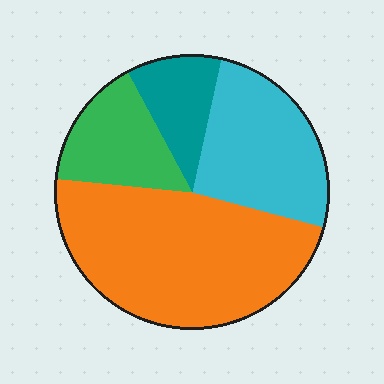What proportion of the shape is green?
Green takes up about one sixth (1/6) of the shape.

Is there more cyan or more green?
Cyan.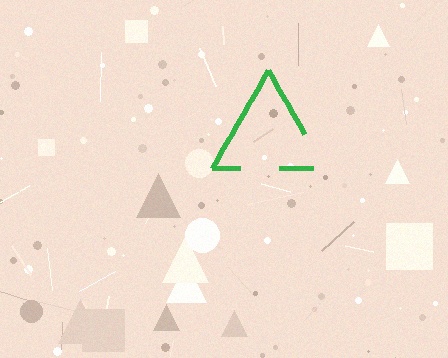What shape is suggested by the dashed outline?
The dashed outline suggests a triangle.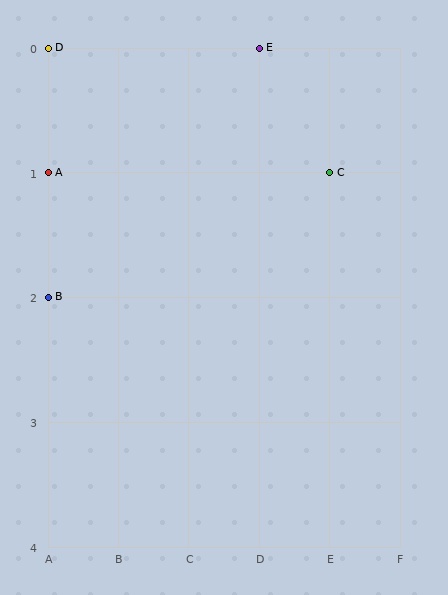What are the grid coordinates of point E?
Point E is at grid coordinates (D, 0).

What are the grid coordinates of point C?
Point C is at grid coordinates (E, 1).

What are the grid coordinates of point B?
Point B is at grid coordinates (A, 2).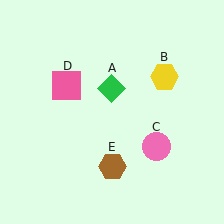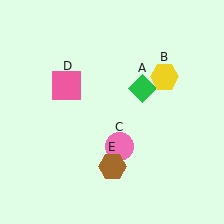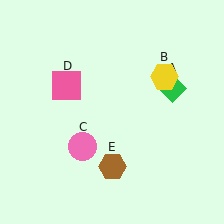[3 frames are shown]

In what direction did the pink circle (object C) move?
The pink circle (object C) moved left.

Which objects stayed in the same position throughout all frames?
Yellow hexagon (object B) and pink square (object D) and brown hexagon (object E) remained stationary.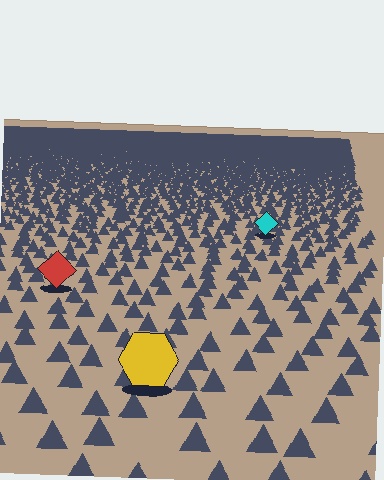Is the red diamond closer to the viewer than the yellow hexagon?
No. The yellow hexagon is closer — you can tell from the texture gradient: the ground texture is coarser near it.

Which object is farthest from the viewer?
The cyan diamond is farthest from the viewer. It appears smaller and the ground texture around it is denser.